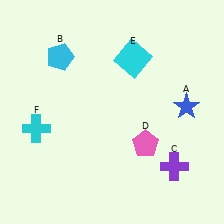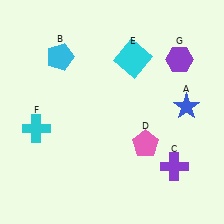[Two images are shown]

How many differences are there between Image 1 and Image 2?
There is 1 difference between the two images.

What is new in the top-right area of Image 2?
A purple hexagon (G) was added in the top-right area of Image 2.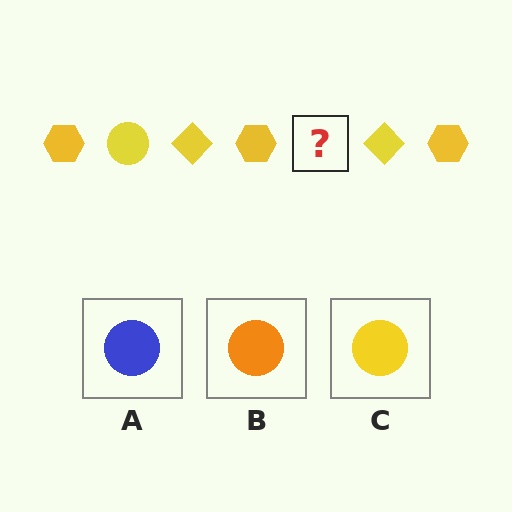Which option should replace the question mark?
Option C.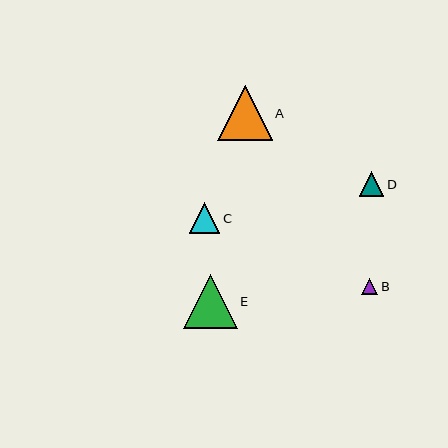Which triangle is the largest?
Triangle A is the largest with a size of approximately 55 pixels.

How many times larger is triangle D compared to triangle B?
Triangle D is approximately 1.5 times the size of triangle B.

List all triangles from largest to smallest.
From largest to smallest: A, E, C, D, B.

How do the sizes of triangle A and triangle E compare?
Triangle A and triangle E are approximately the same size.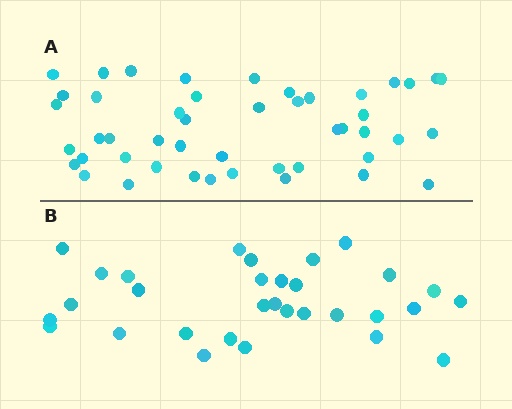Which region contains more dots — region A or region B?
Region A (the top region) has more dots.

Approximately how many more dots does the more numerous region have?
Region A has approximately 15 more dots than region B.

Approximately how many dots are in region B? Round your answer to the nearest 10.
About 30 dots. (The exact count is 31, which rounds to 30.)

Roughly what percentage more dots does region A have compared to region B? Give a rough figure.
About 50% more.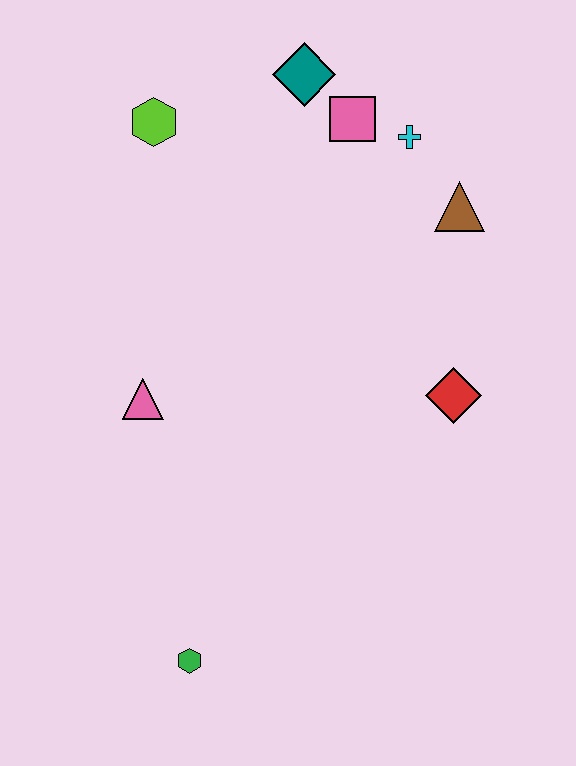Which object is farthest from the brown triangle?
The green hexagon is farthest from the brown triangle.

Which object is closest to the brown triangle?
The cyan cross is closest to the brown triangle.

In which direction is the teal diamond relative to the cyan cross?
The teal diamond is to the left of the cyan cross.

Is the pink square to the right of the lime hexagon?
Yes